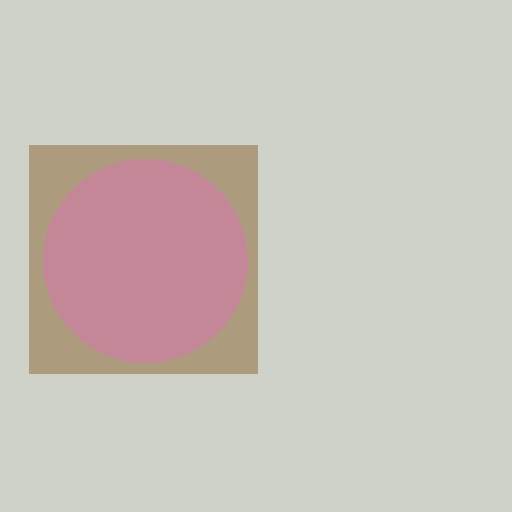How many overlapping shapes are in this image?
There are 2 overlapping shapes in the image.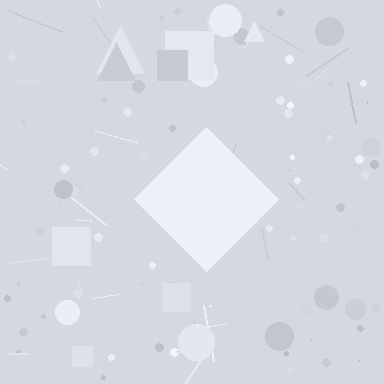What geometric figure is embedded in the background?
A diamond is embedded in the background.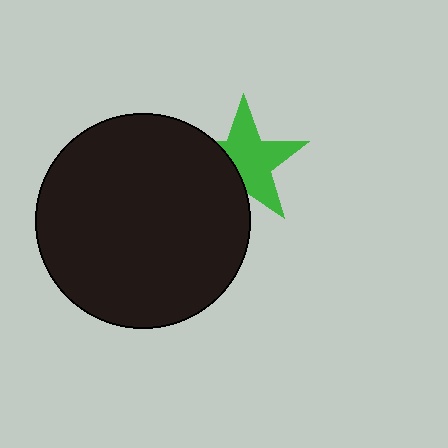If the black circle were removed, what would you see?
You would see the complete green star.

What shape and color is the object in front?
The object in front is a black circle.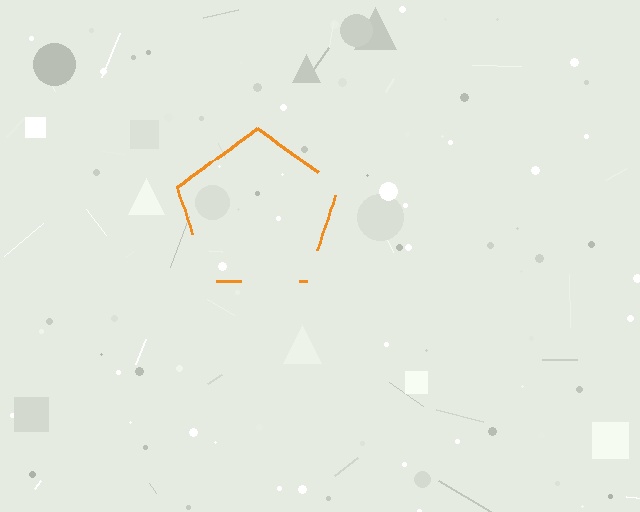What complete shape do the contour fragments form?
The contour fragments form a pentagon.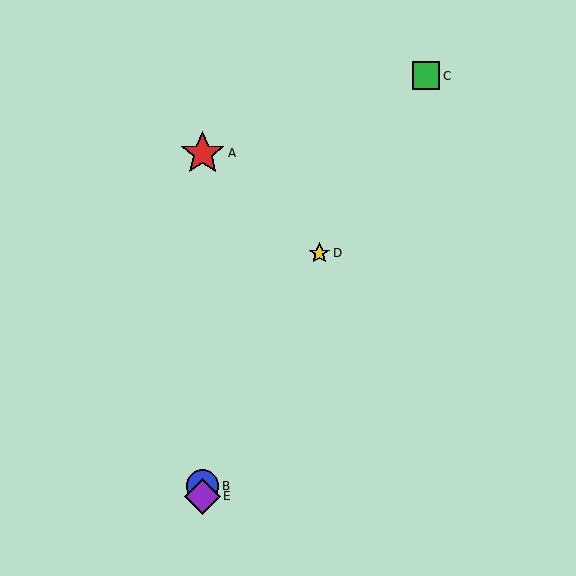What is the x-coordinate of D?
Object D is at x≈319.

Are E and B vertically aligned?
Yes, both are at x≈203.